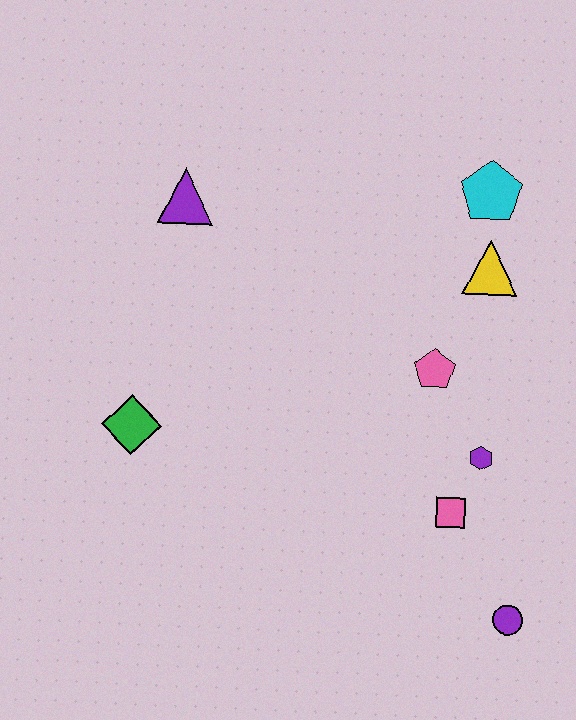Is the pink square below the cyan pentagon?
Yes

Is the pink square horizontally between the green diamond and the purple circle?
Yes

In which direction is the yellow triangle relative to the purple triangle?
The yellow triangle is to the right of the purple triangle.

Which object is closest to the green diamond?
The purple triangle is closest to the green diamond.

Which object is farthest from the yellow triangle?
The green diamond is farthest from the yellow triangle.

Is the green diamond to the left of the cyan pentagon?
Yes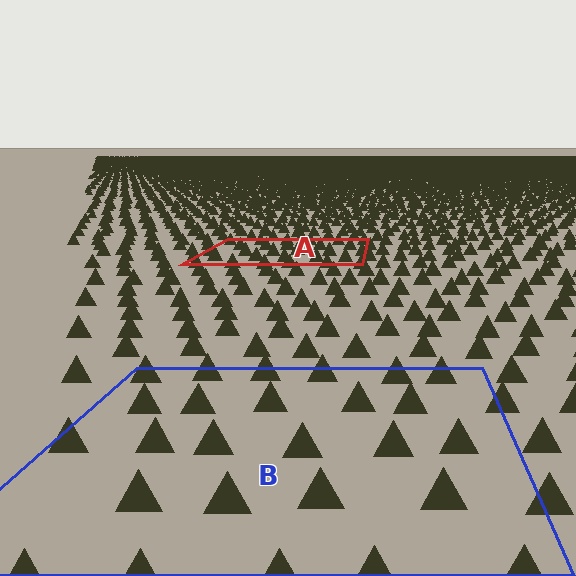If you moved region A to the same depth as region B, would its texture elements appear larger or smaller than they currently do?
They would appear larger. At a closer depth, the same texture elements are projected at a bigger on-screen size.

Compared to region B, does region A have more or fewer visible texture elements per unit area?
Region A has more texture elements per unit area — they are packed more densely because it is farther away.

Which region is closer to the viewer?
Region B is closer. The texture elements there are larger and more spread out.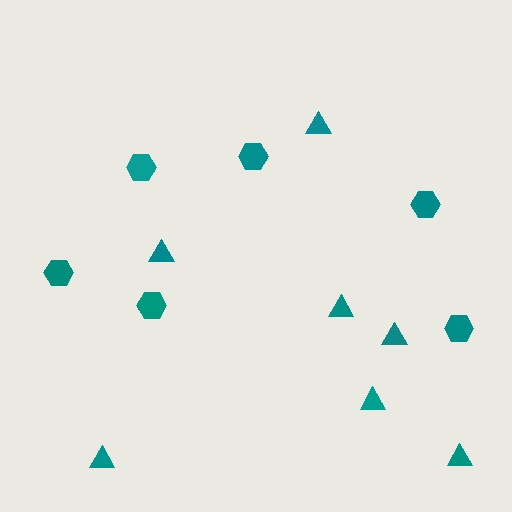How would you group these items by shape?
There are 2 groups: one group of hexagons (6) and one group of triangles (7).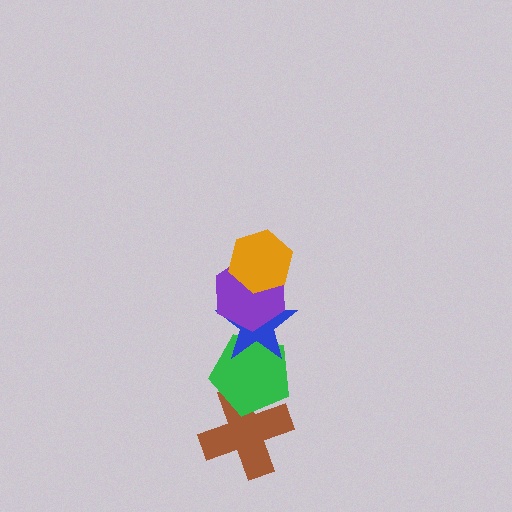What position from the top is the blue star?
The blue star is 3rd from the top.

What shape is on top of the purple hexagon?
The orange hexagon is on top of the purple hexagon.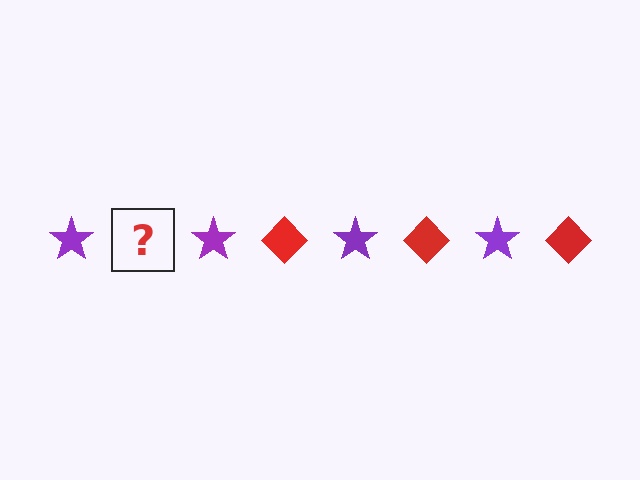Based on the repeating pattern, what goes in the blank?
The blank should be a red diamond.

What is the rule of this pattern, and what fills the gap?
The rule is that the pattern alternates between purple star and red diamond. The gap should be filled with a red diamond.